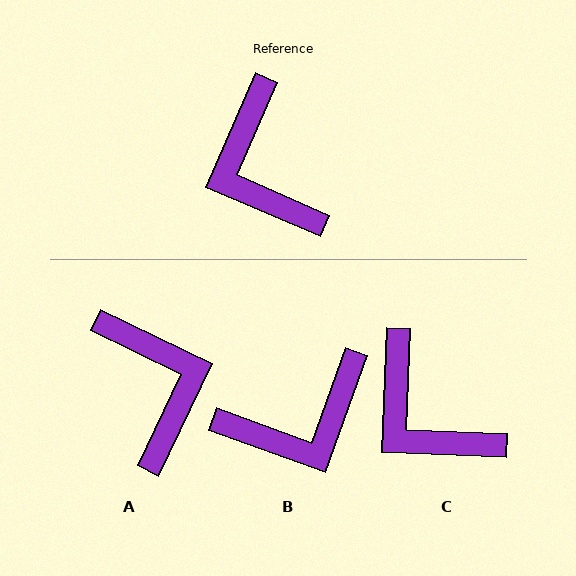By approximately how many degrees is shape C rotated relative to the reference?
Approximately 21 degrees counter-clockwise.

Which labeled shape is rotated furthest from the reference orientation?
A, about 178 degrees away.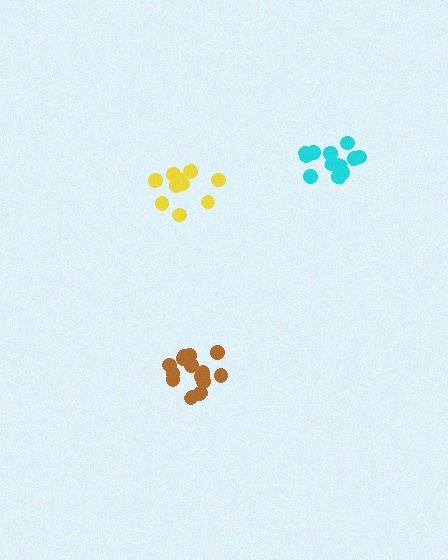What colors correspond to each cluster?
The clusters are colored: yellow, cyan, brown.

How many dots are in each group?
Group 1: 10 dots, Group 2: 13 dots, Group 3: 15 dots (38 total).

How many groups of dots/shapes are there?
There are 3 groups.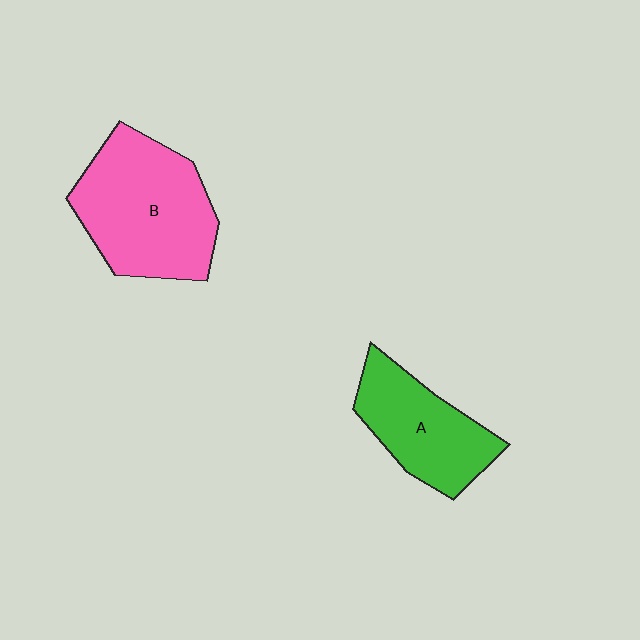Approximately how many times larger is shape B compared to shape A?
Approximately 1.4 times.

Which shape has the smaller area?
Shape A (green).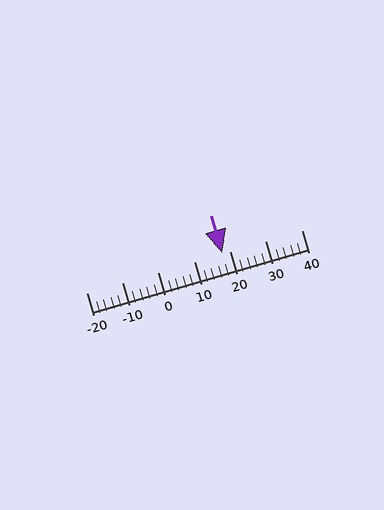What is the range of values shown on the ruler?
The ruler shows values from -20 to 40.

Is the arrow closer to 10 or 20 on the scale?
The arrow is closer to 20.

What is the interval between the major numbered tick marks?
The major tick marks are spaced 10 units apart.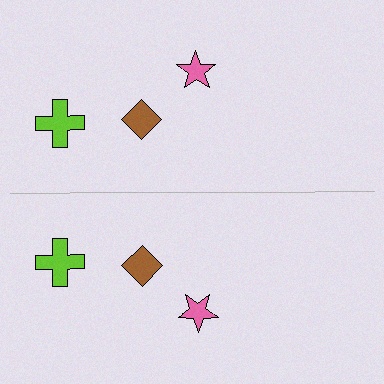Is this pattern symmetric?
Yes, this pattern has bilateral (reflection) symmetry.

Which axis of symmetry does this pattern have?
The pattern has a horizontal axis of symmetry running through the center of the image.